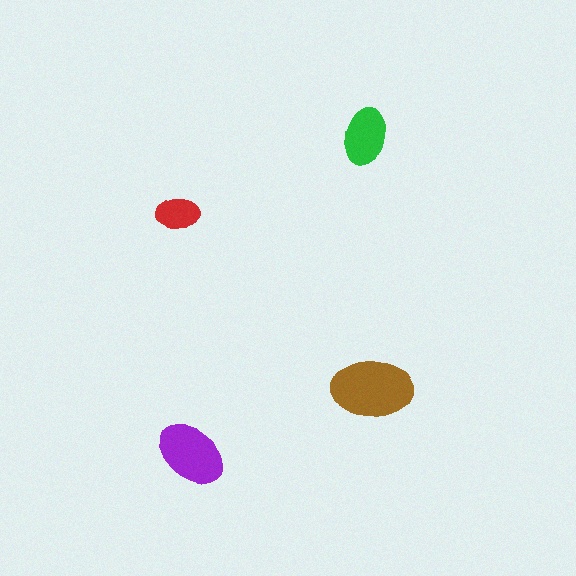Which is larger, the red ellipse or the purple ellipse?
The purple one.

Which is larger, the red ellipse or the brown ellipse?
The brown one.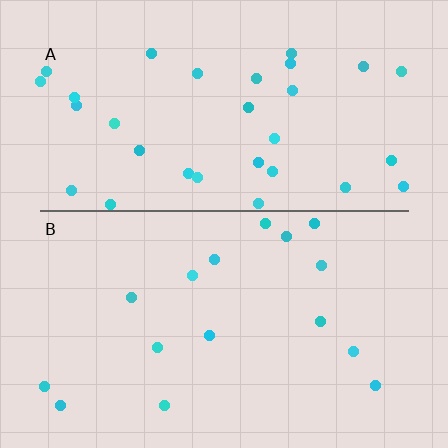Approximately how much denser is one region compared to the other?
Approximately 2.0× — region A over region B.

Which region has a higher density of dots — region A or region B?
A (the top).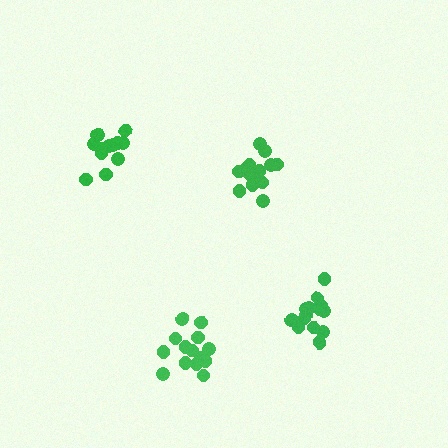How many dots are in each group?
Group 1: 15 dots, Group 2: 14 dots, Group 3: 14 dots, Group 4: 13 dots (56 total).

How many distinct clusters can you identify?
There are 4 distinct clusters.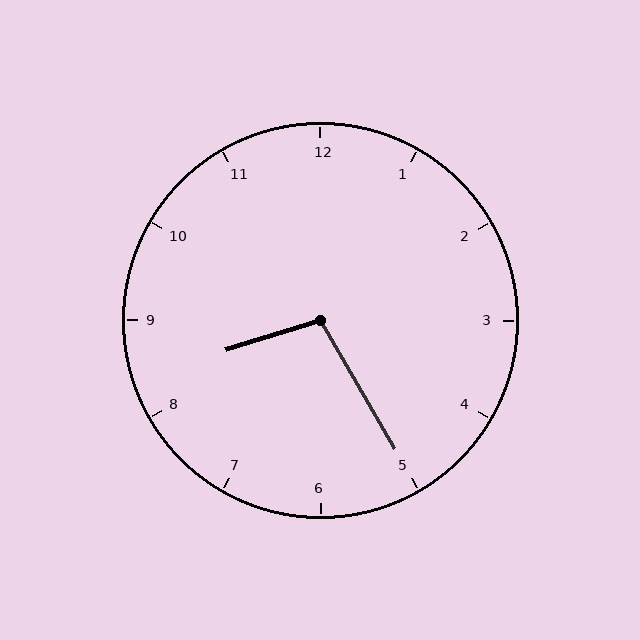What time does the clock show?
8:25.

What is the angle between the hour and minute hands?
Approximately 102 degrees.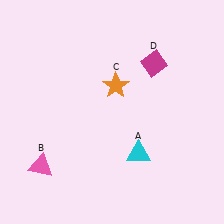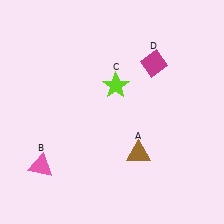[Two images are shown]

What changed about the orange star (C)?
In Image 1, C is orange. In Image 2, it changed to lime.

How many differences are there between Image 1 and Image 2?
There are 2 differences between the two images.